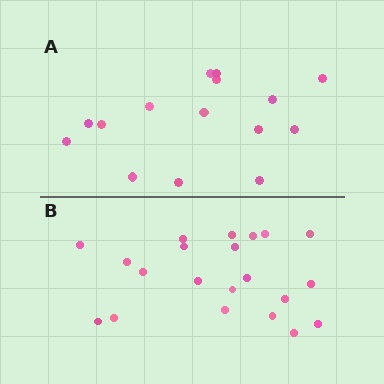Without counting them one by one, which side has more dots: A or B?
Region B (the bottom region) has more dots.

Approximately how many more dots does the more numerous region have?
Region B has about 6 more dots than region A.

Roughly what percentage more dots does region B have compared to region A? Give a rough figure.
About 40% more.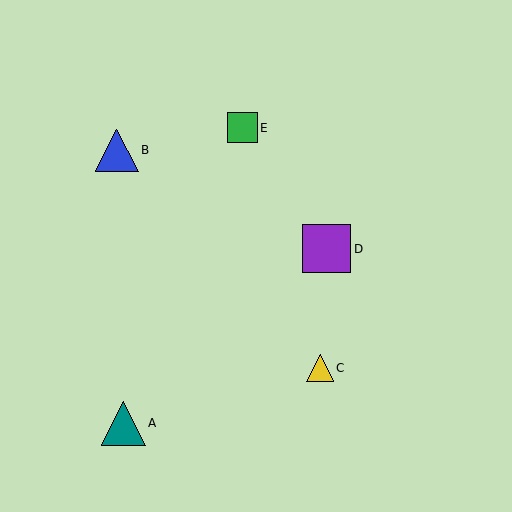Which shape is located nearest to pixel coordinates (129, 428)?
The teal triangle (labeled A) at (124, 423) is nearest to that location.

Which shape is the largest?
The purple square (labeled D) is the largest.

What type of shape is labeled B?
Shape B is a blue triangle.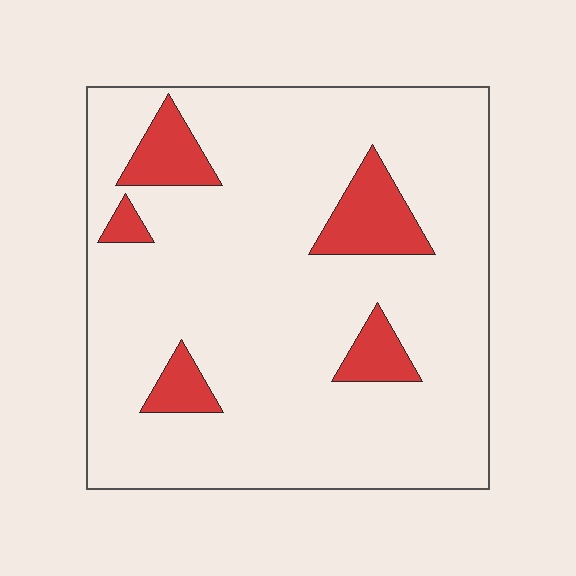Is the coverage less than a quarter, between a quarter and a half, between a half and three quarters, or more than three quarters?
Less than a quarter.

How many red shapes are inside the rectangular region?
5.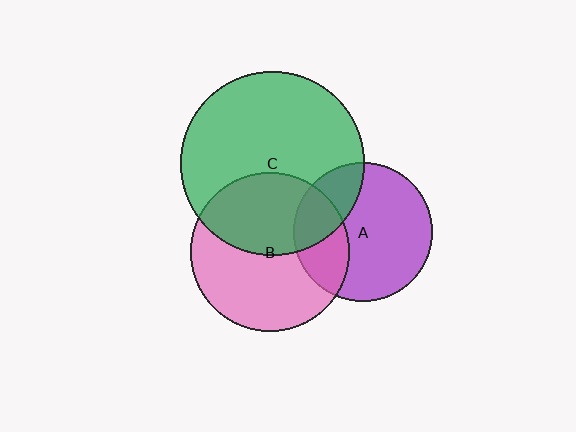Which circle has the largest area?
Circle C (green).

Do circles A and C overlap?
Yes.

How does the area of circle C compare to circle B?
Approximately 1.3 times.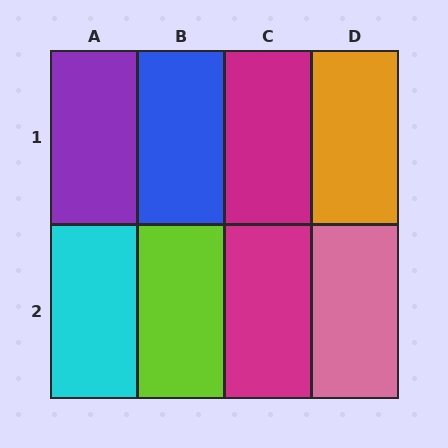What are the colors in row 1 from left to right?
Purple, blue, magenta, orange.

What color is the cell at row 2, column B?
Lime.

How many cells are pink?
1 cell is pink.